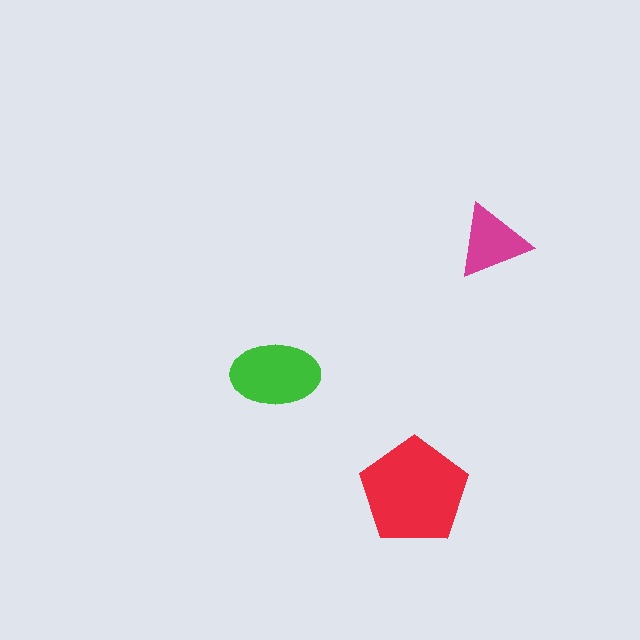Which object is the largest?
The red pentagon.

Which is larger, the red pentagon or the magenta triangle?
The red pentagon.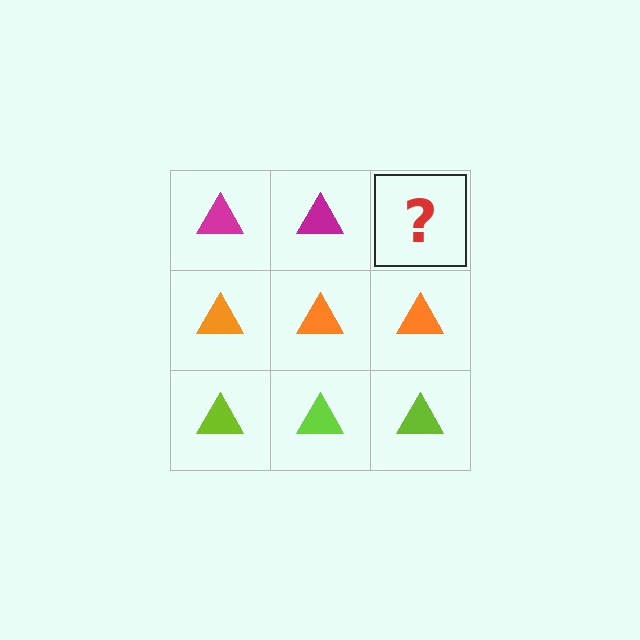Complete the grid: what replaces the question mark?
The question mark should be replaced with a magenta triangle.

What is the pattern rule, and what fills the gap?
The rule is that each row has a consistent color. The gap should be filled with a magenta triangle.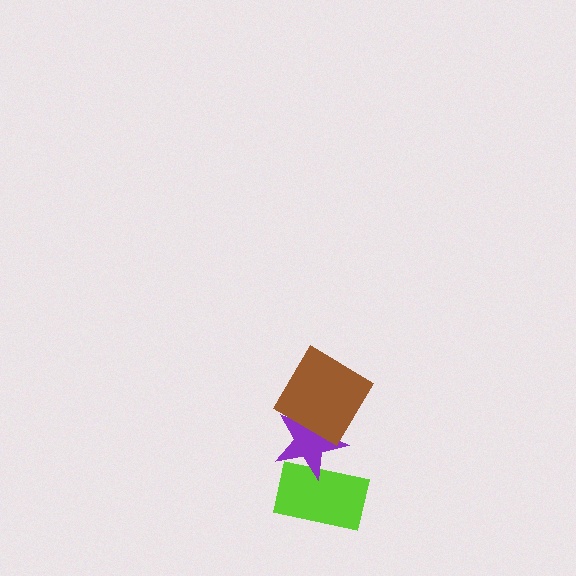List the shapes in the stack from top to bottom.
From top to bottom: the brown diamond, the purple star, the lime rectangle.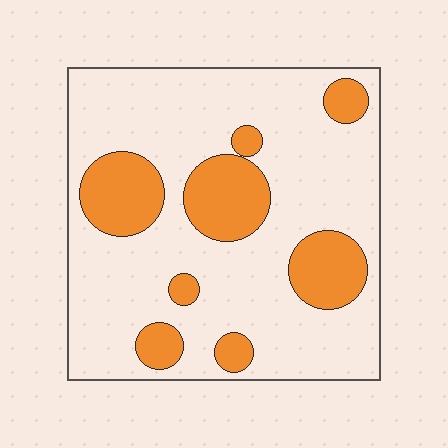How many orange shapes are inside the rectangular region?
8.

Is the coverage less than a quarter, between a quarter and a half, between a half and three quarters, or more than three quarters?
Less than a quarter.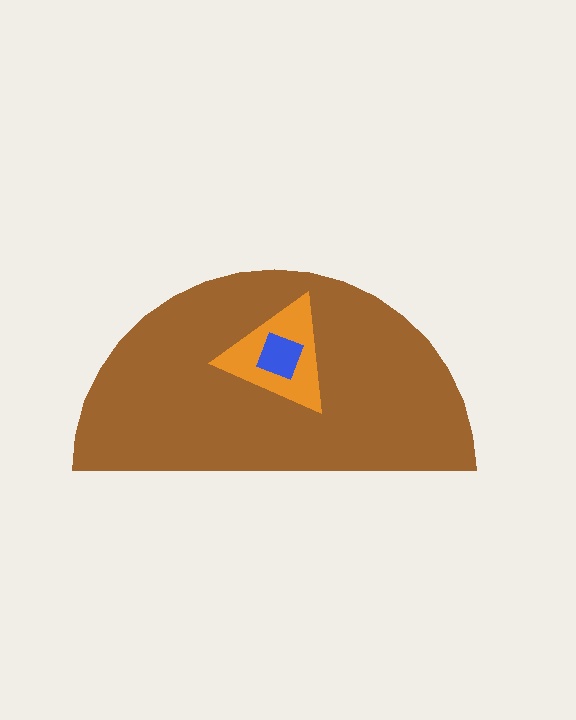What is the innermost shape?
The blue diamond.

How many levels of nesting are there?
3.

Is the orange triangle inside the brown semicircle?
Yes.